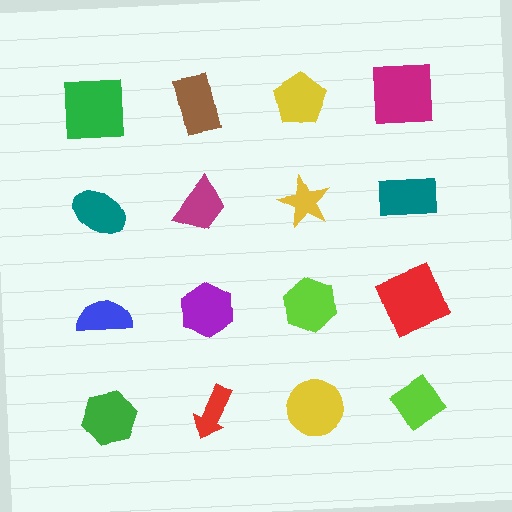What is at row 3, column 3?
A lime hexagon.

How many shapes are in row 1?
4 shapes.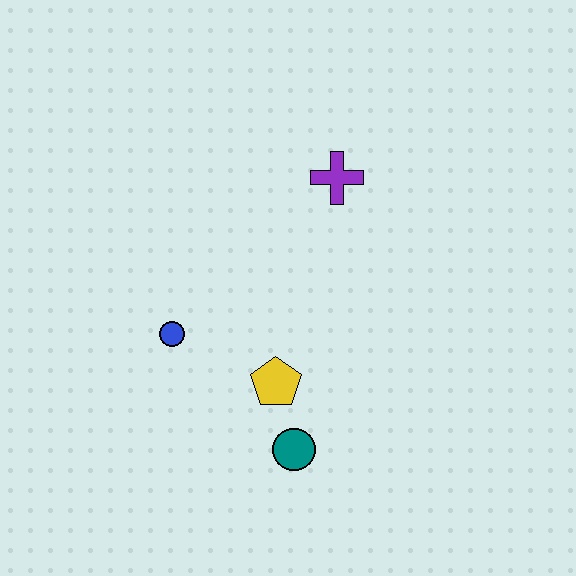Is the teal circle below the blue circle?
Yes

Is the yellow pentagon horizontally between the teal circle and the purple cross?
No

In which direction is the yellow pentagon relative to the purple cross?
The yellow pentagon is below the purple cross.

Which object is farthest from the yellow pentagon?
The purple cross is farthest from the yellow pentagon.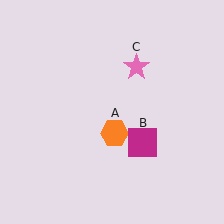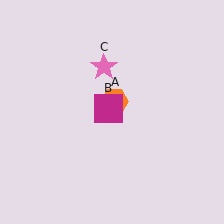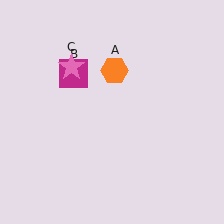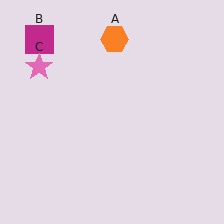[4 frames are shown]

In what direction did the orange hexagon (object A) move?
The orange hexagon (object A) moved up.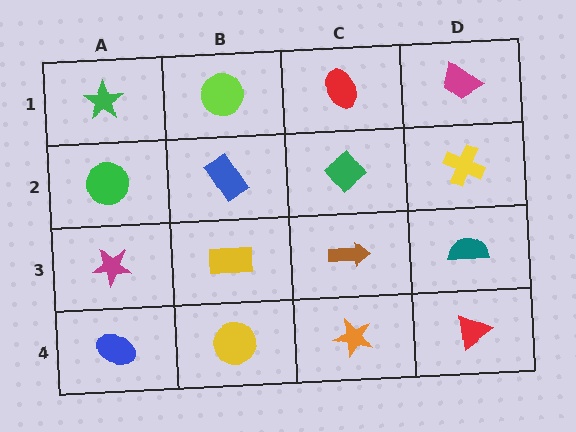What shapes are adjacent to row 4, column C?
A brown arrow (row 3, column C), a yellow circle (row 4, column B), a red triangle (row 4, column D).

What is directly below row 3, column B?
A yellow circle.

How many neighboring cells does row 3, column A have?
3.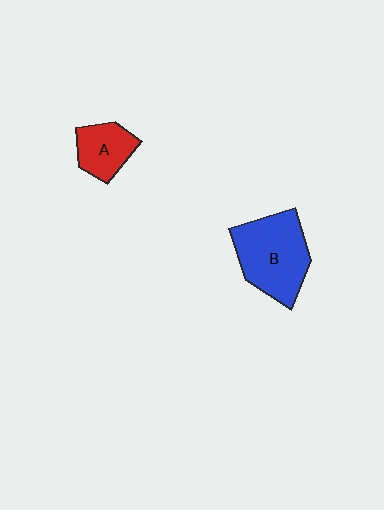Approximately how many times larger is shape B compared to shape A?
Approximately 1.9 times.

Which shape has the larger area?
Shape B (blue).